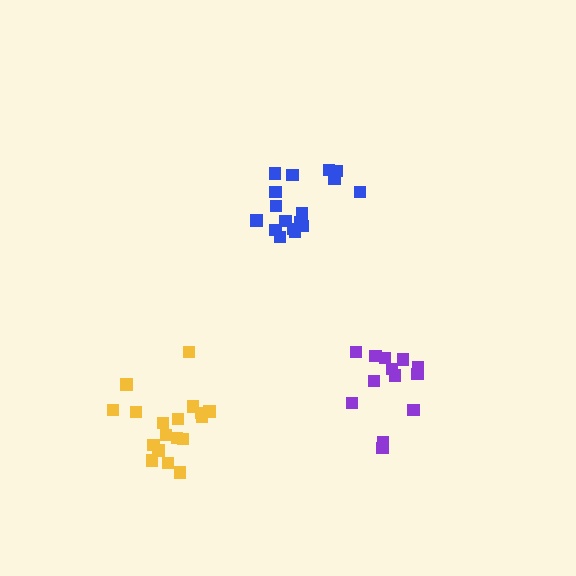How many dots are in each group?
Group 1: 17 dots, Group 2: 13 dots, Group 3: 19 dots (49 total).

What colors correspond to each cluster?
The clusters are colored: blue, purple, yellow.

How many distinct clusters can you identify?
There are 3 distinct clusters.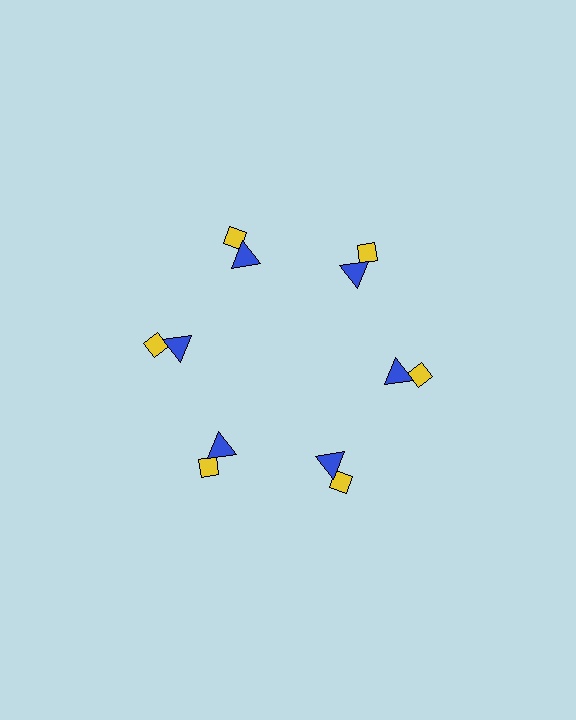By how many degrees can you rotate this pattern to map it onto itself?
The pattern maps onto itself every 60 degrees of rotation.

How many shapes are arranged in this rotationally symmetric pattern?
There are 12 shapes, arranged in 6 groups of 2.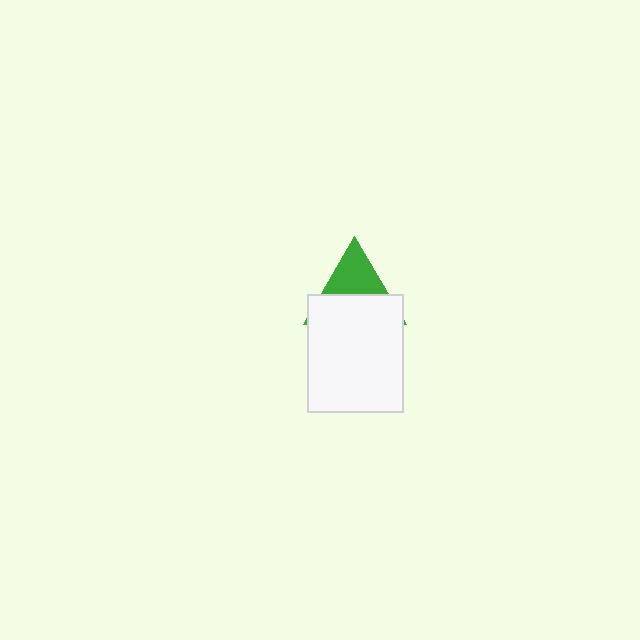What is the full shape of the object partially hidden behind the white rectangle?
The partially hidden object is a green triangle.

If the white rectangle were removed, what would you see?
You would see the complete green triangle.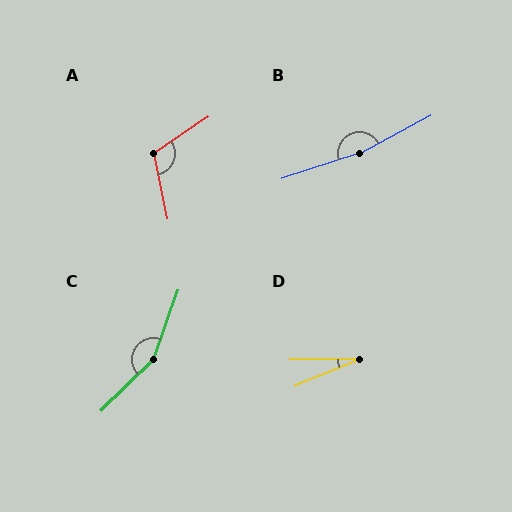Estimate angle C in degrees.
Approximately 153 degrees.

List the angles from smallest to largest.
D (23°), A (113°), C (153°), B (170°).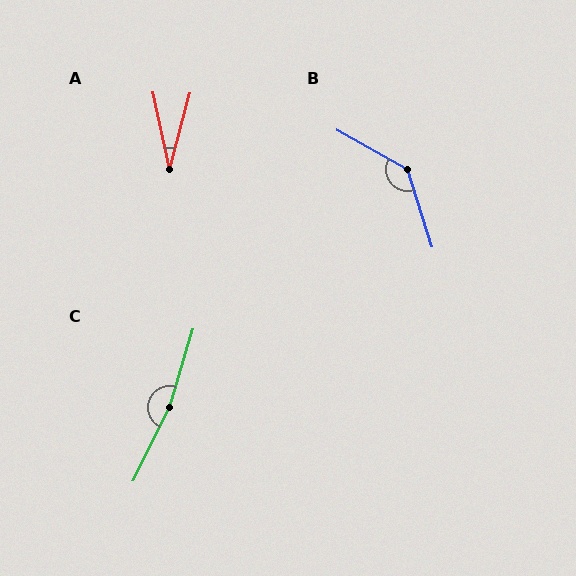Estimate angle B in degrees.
Approximately 136 degrees.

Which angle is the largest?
C, at approximately 170 degrees.